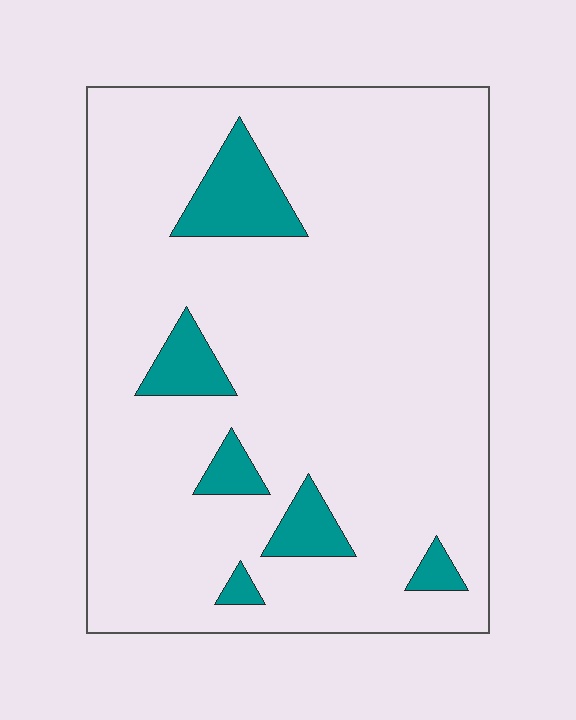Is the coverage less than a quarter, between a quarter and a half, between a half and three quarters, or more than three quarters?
Less than a quarter.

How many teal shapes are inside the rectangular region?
6.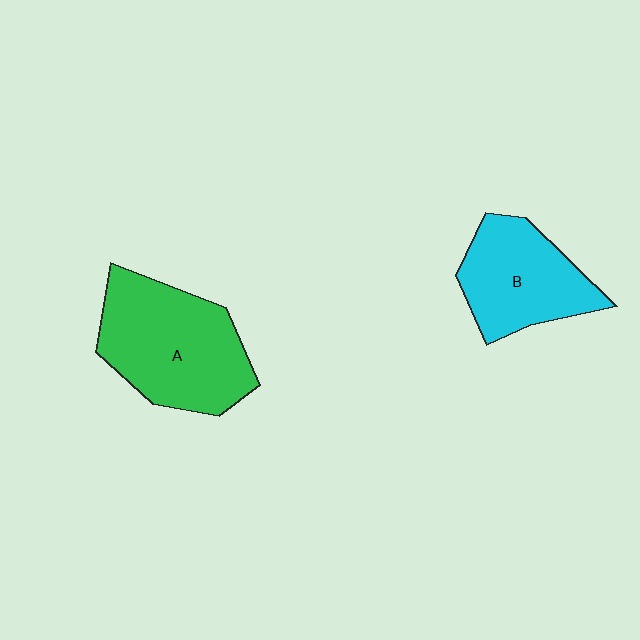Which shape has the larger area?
Shape A (green).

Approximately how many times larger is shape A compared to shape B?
Approximately 1.3 times.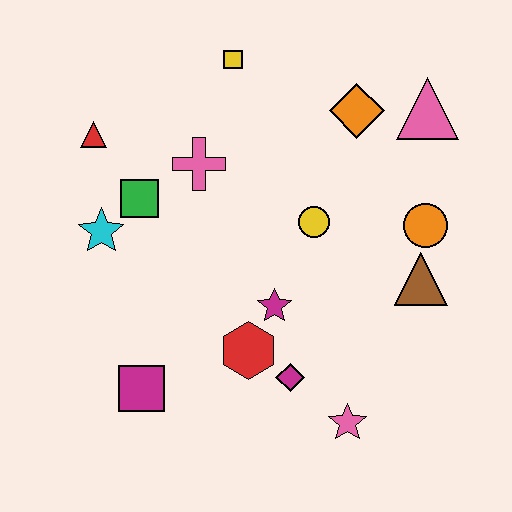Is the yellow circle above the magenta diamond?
Yes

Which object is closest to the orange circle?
The brown triangle is closest to the orange circle.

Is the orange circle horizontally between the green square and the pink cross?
No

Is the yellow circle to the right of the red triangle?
Yes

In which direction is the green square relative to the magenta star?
The green square is to the left of the magenta star.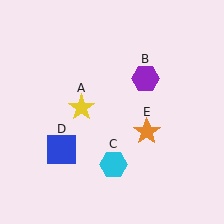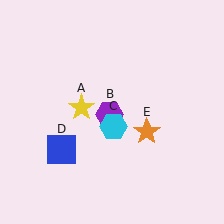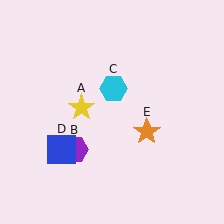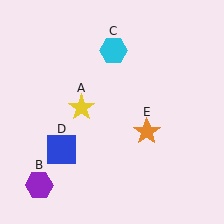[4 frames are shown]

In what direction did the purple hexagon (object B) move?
The purple hexagon (object B) moved down and to the left.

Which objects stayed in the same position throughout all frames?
Yellow star (object A) and blue square (object D) and orange star (object E) remained stationary.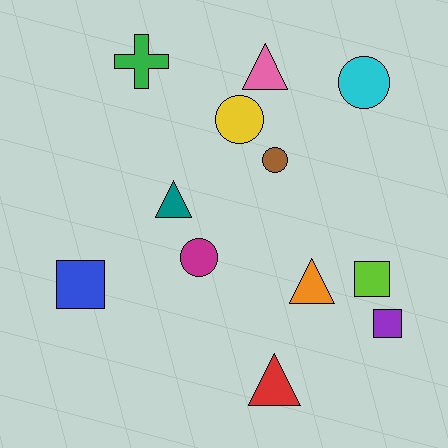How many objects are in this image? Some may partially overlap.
There are 12 objects.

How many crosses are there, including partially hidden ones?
There is 1 cross.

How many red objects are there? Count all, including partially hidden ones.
There is 1 red object.